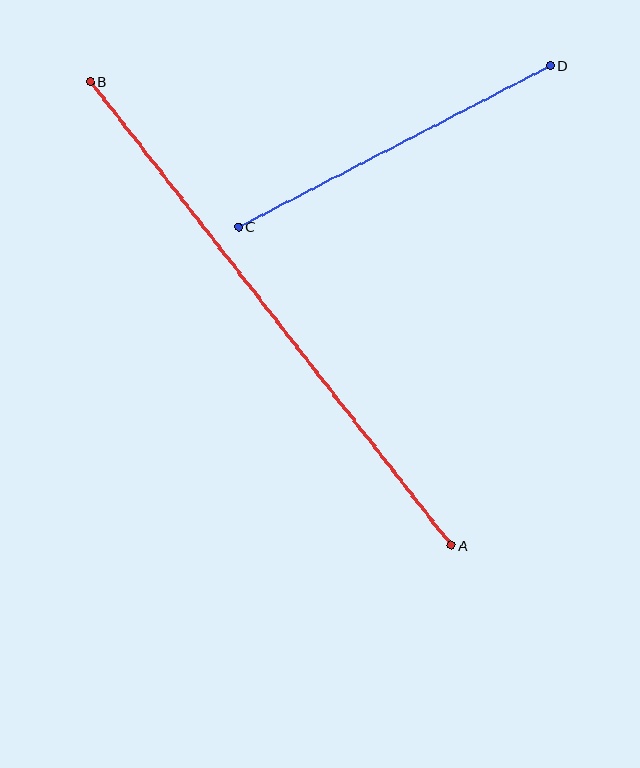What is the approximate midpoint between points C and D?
The midpoint is at approximately (394, 146) pixels.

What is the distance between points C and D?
The distance is approximately 351 pixels.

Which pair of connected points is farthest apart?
Points A and B are farthest apart.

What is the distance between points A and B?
The distance is approximately 587 pixels.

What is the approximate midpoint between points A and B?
The midpoint is at approximately (271, 313) pixels.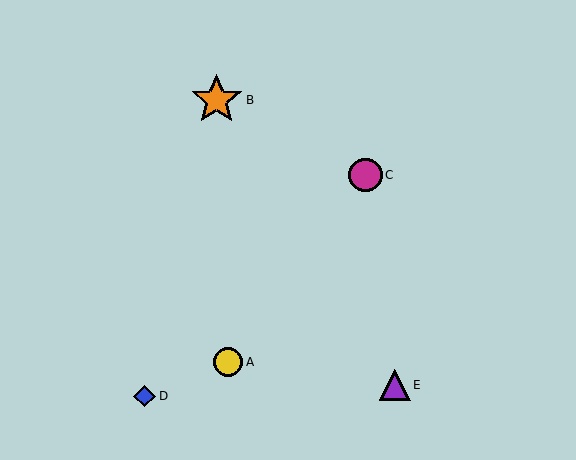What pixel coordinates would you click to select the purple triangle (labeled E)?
Click at (395, 385) to select the purple triangle E.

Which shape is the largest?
The orange star (labeled B) is the largest.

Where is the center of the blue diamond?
The center of the blue diamond is at (145, 396).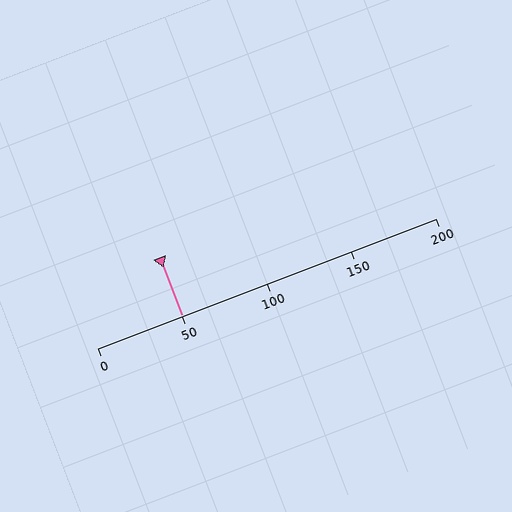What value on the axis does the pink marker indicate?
The marker indicates approximately 50.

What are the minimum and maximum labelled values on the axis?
The axis runs from 0 to 200.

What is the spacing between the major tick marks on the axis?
The major ticks are spaced 50 apart.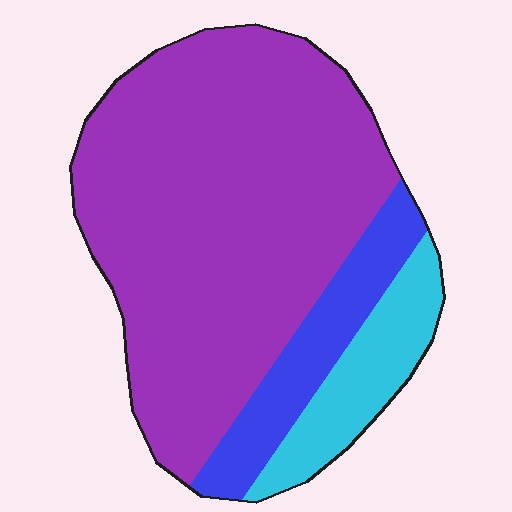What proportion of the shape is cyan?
Cyan covers about 15% of the shape.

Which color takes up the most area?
Purple, at roughly 70%.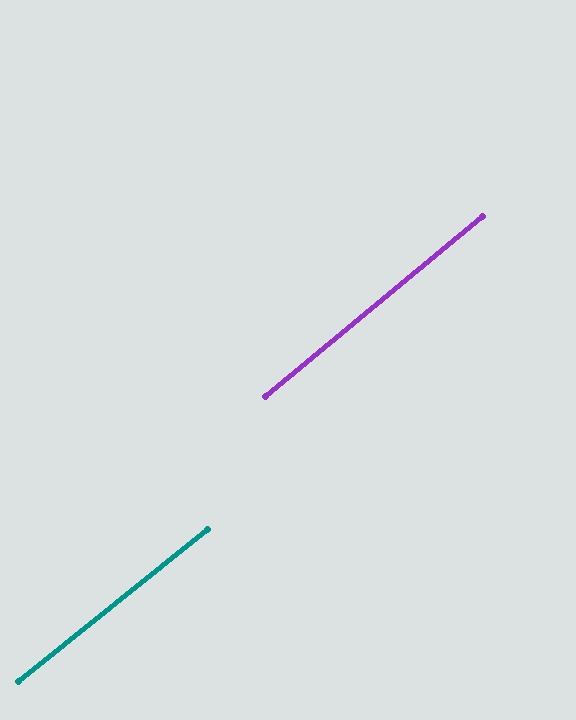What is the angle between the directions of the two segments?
Approximately 1 degree.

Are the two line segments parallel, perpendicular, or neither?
Parallel — their directions differ by only 0.7°.